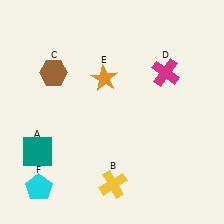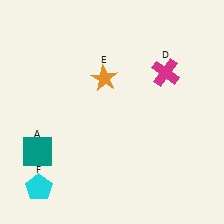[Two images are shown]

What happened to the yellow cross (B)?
The yellow cross (B) was removed in Image 2. It was in the bottom-right area of Image 1.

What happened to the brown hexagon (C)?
The brown hexagon (C) was removed in Image 2. It was in the top-left area of Image 1.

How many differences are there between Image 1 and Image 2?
There are 2 differences between the two images.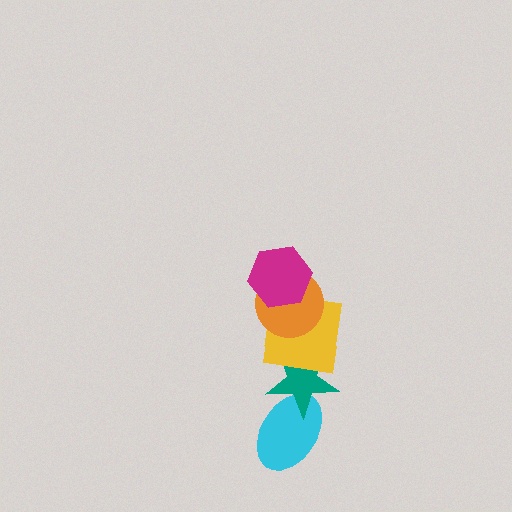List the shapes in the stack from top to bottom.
From top to bottom: the magenta hexagon, the orange circle, the yellow square, the teal star, the cyan ellipse.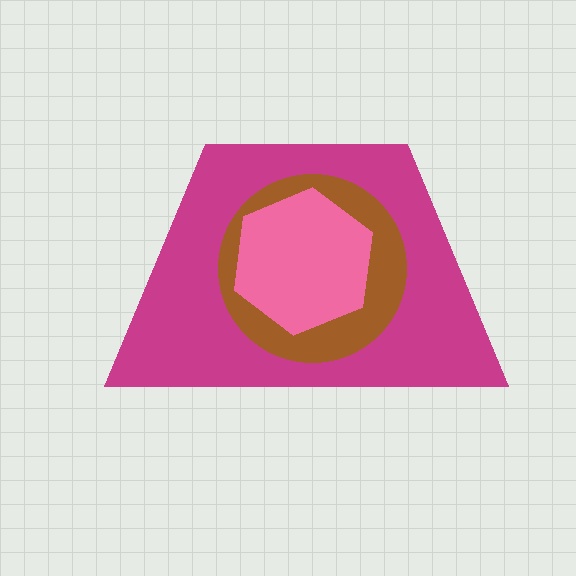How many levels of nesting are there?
3.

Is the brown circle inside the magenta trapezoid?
Yes.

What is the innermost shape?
The pink hexagon.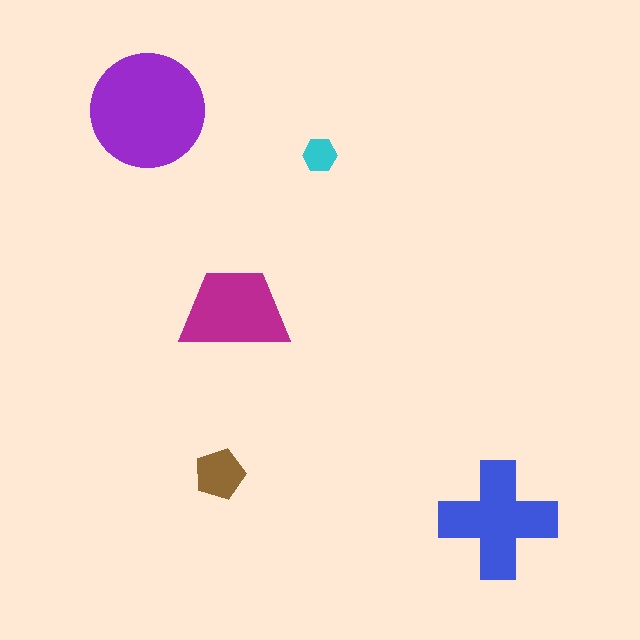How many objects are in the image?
There are 5 objects in the image.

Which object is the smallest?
The cyan hexagon.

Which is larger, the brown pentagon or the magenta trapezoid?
The magenta trapezoid.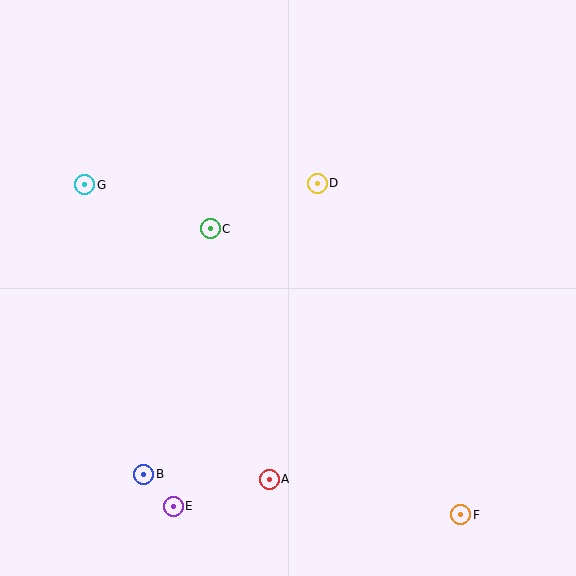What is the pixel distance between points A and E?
The distance between A and E is 100 pixels.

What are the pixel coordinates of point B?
Point B is at (144, 474).